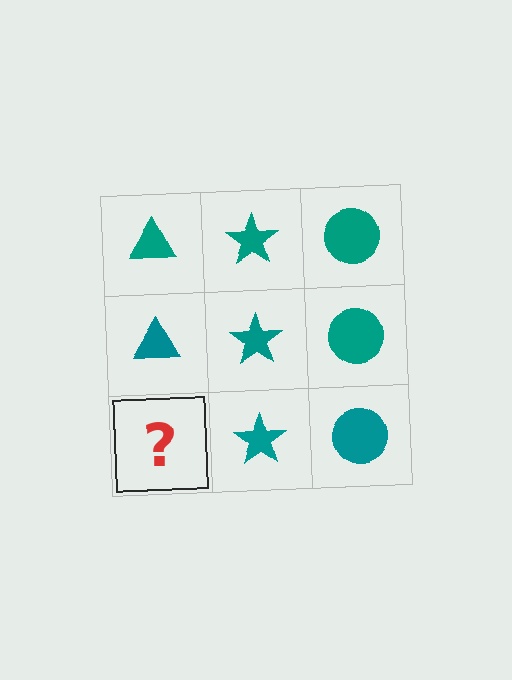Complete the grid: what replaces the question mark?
The question mark should be replaced with a teal triangle.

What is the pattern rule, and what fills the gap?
The rule is that each column has a consistent shape. The gap should be filled with a teal triangle.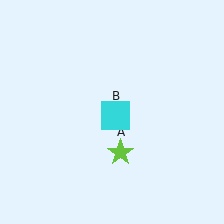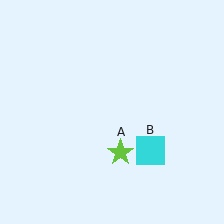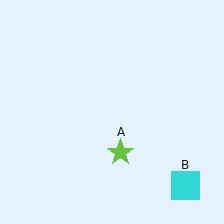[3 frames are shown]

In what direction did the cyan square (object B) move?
The cyan square (object B) moved down and to the right.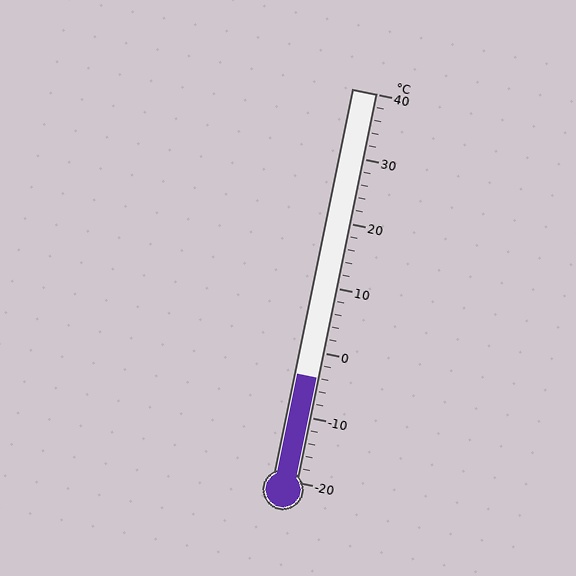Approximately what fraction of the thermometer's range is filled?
The thermometer is filled to approximately 25% of its range.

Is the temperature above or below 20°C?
The temperature is below 20°C.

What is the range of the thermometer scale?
The thermometer scale ranges from -20°C to 40°C.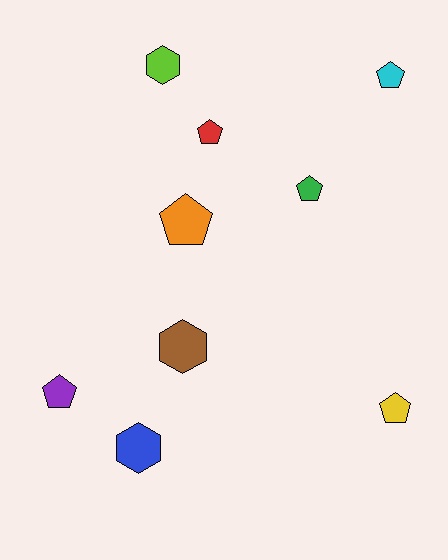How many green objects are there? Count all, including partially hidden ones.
There is 1 green object.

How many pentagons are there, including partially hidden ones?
There are 6 pentagons.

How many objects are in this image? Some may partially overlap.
There are 9 objects.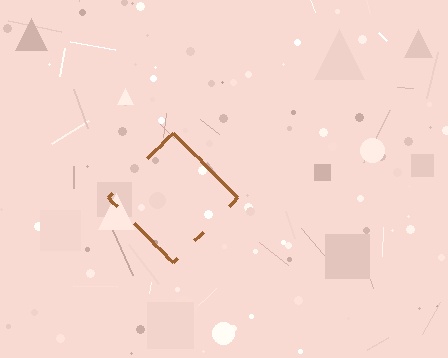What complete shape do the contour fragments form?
The contour fragments form a diamond.